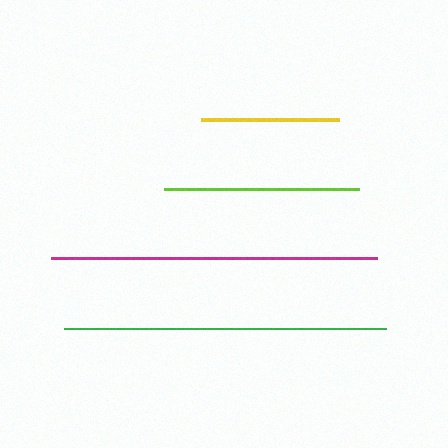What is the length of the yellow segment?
The yellow segment is approximately 138 pixels long.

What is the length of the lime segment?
The lime segment is approximately 195 pixels long.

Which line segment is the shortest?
The yellow line is the shortest at approximately 138 pixels.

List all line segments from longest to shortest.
From longest to shortest: magenta, green, lime, yellow.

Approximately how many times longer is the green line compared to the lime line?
The green line is approximately 1.6 times the length of the lime line.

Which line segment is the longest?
The magenta line is the longest at approximately 325 pixels.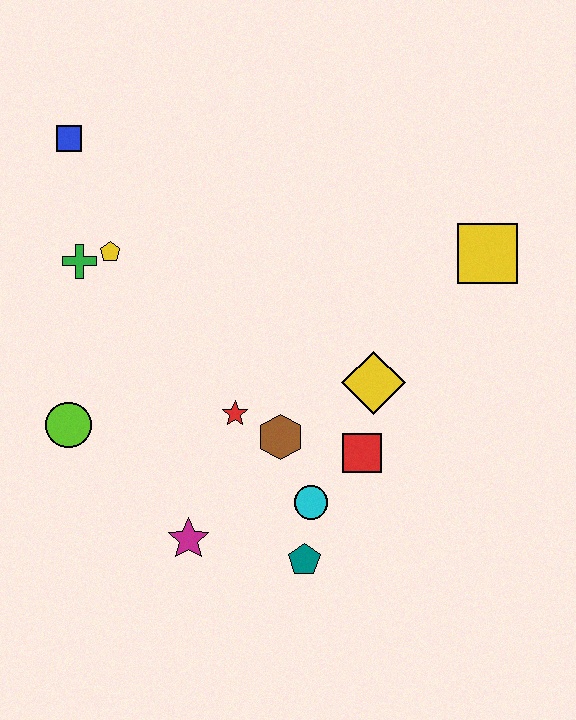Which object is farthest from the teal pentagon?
The blue square is farthest from the teal pentagon.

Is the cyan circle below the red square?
Yes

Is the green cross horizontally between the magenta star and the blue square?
Yes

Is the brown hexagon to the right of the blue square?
Yes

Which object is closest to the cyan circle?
The teal pentagon is closest to the cyan circle.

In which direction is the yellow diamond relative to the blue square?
The yellow diamond is to the right of the blue square.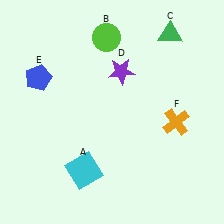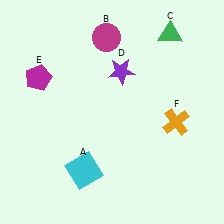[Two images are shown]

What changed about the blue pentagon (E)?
In Image 1, E is blue. In Image 2, it changed to magenta.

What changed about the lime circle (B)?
In Image 1, B is lime. In Image 2, it changed to magenta.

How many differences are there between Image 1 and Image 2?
There are 2 differences between the two images.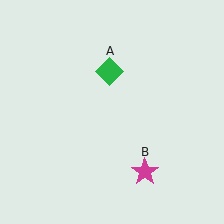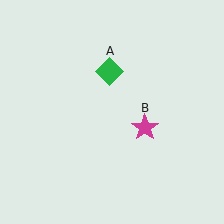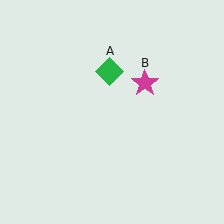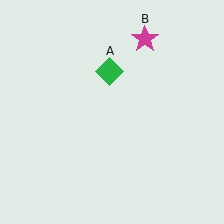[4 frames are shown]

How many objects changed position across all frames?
1 object changed position: magenta star (object B).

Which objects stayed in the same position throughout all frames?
Green diamond (object A) remained stationary.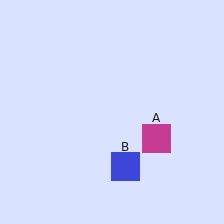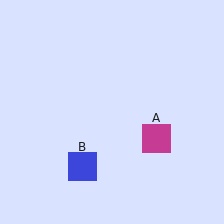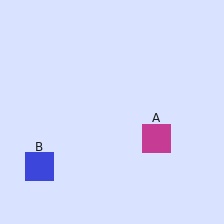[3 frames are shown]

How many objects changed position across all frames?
1 object changed position: blue square (object B).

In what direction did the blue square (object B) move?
The blue square (object B) moved left.